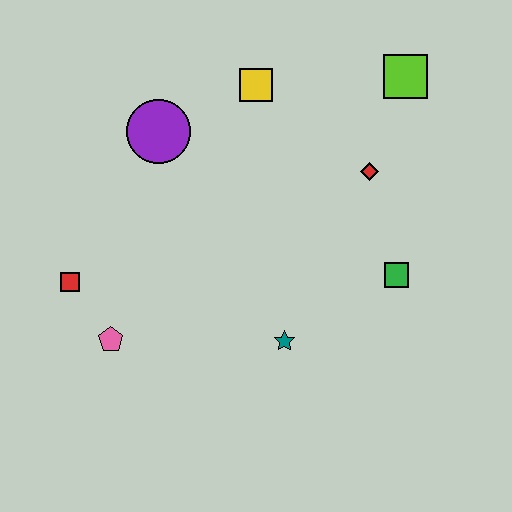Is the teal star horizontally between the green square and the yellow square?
Yes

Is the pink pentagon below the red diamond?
Yes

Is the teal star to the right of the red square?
Yes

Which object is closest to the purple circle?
The yellow square is closest to the purple circle.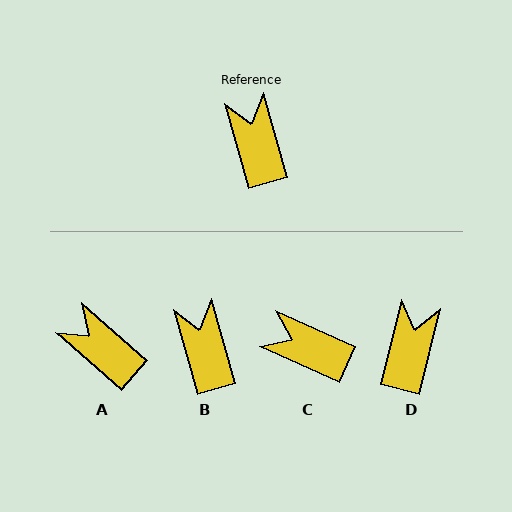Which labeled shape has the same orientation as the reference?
B.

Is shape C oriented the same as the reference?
No, it is off by about 50 degrees.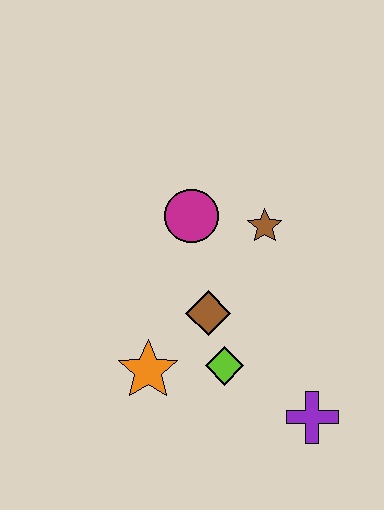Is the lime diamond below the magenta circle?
Yes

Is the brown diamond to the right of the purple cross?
No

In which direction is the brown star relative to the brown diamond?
The brown star is above the brown diamond.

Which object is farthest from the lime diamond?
The magenta circle is farthest from the lime diamond.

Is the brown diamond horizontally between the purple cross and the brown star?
No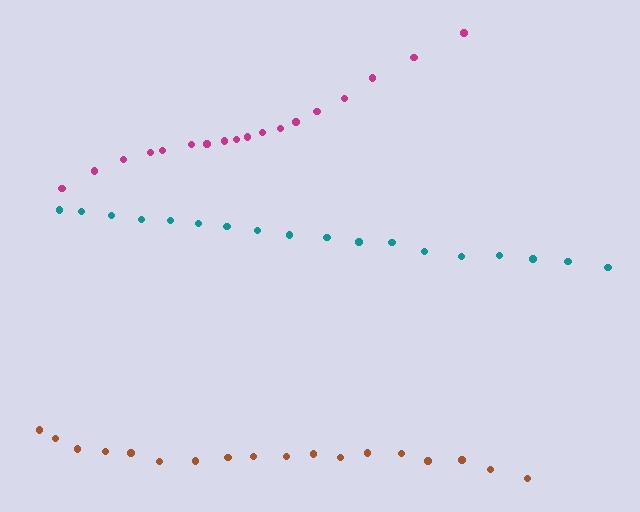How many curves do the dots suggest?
There are 3 distinct paths.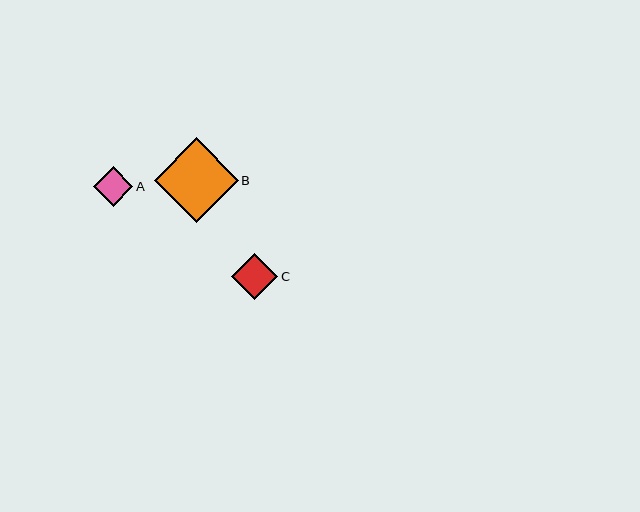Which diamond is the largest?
Diamond B is the largest with a size of approximately 84 pixels.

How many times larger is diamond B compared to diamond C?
Diamond B is approximately 1.8 times the size of diamond C.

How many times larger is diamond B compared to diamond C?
Diamond B is approximately 1.8 times the size of diamond C.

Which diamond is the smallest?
Diamond A is the smallest with a size of approximately 39 pixels.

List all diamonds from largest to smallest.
From largest to smallest: B, C, A.